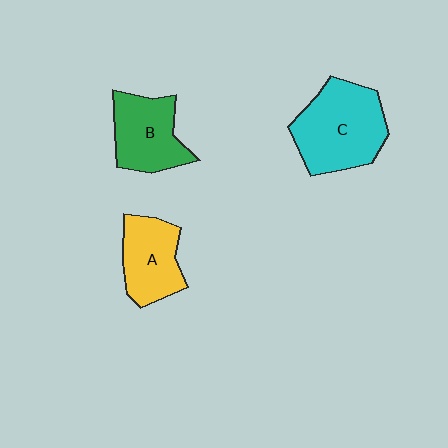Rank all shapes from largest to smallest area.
From largest to smallest: C (cyan), B (green), A (yellow).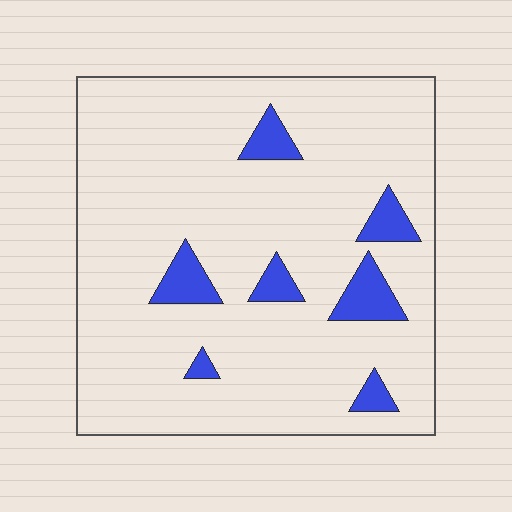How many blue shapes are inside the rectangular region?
7.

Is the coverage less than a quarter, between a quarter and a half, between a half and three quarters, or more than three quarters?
Less than a quarter.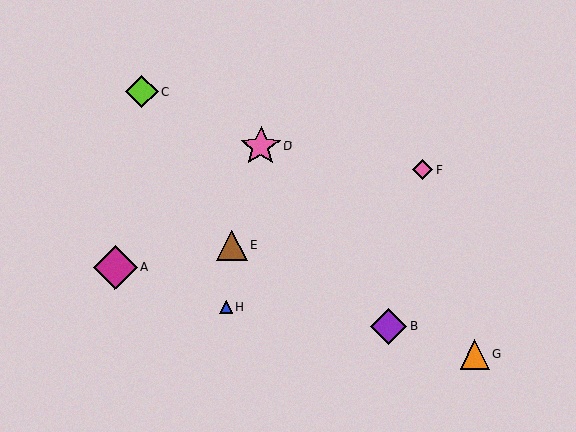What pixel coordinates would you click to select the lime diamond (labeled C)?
Click at (142, 92) to select the lime diamond C.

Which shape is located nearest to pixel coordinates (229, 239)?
The brown triangle (labeled E) at (232, 245) is nearest to that location.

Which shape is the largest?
The magenta diamond (labeled A) is the largest.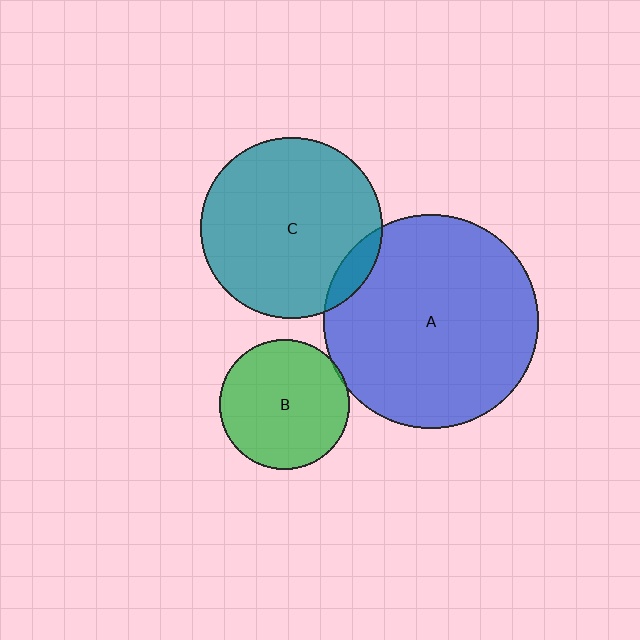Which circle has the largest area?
Circle A (blue).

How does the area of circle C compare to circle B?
Approximately 1.9 times.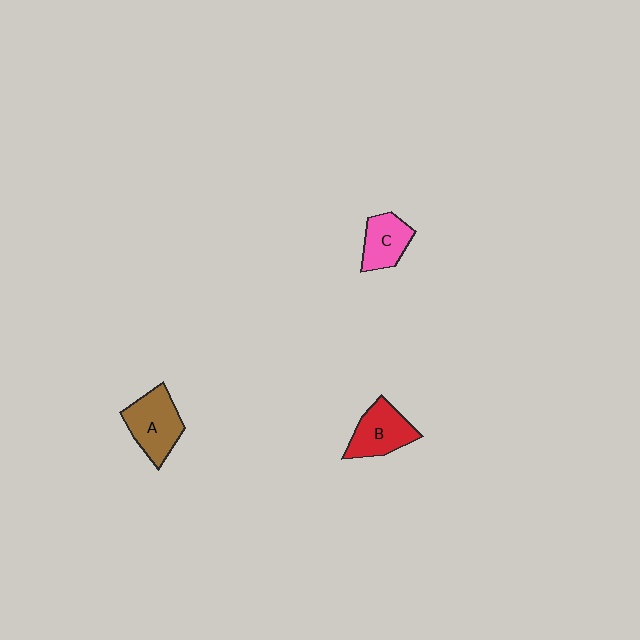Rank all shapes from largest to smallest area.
From largest to smallest: A (brown), B (red), C (pink).